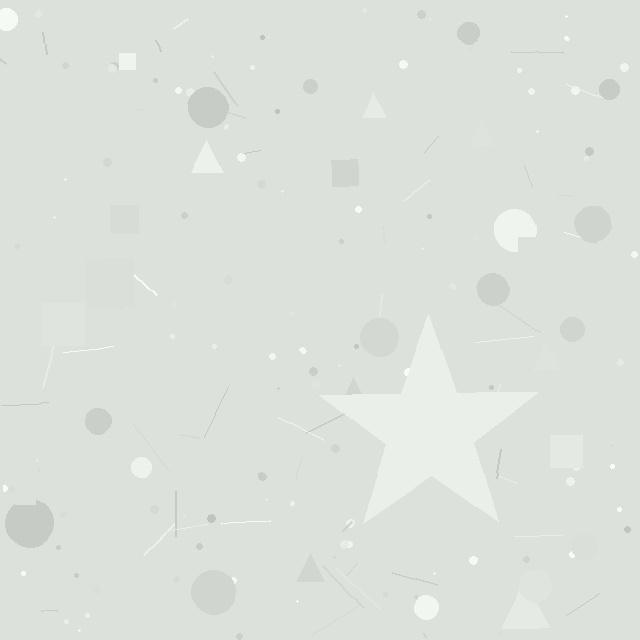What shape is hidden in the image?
A star is hidden in the image.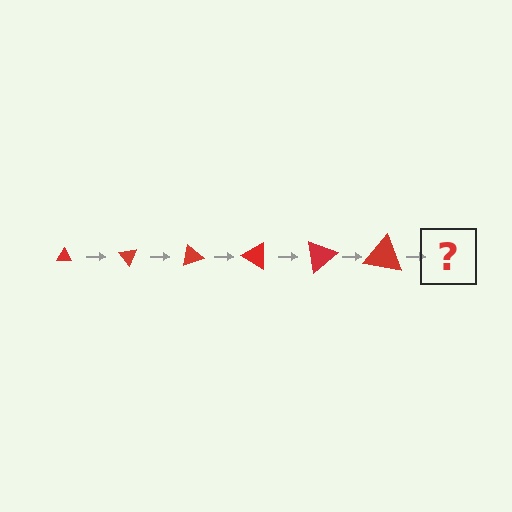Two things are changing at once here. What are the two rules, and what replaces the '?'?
The two rules are that the triangle grows larger each step and it rotates 50 degrees each step. The '?' should be a triangle, larger than the previous one and rotated 300 degrees from the start.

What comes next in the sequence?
The next element should be a triangle, larger than the previous one and rotated 300 degrees from the start.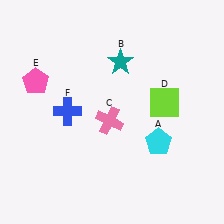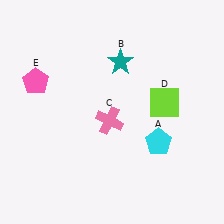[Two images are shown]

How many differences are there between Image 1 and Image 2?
There is 1 difference between the two images.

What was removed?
The blue cross (F) was removed in Image 2.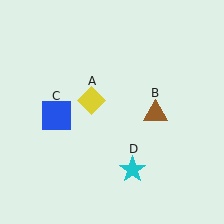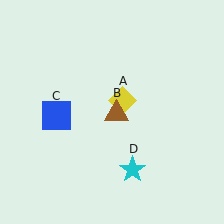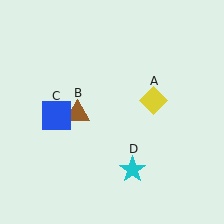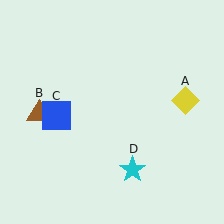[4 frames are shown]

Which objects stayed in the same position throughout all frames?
Blue square (object C) and cyan star (object D) remained stationary.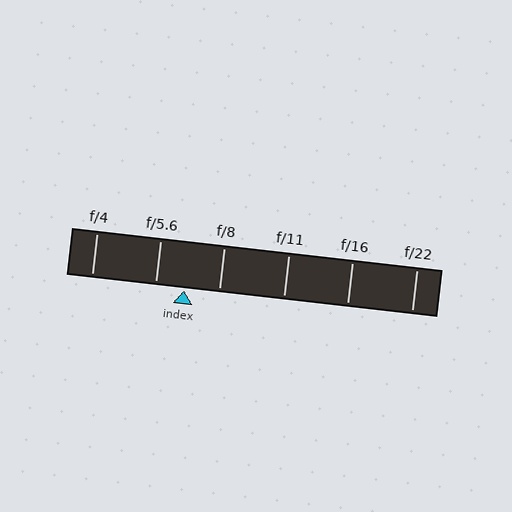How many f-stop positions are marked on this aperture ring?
There are 6 f-stop positions marked.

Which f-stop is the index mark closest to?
The index mark is closest to f/5.6.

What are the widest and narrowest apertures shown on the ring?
The widest aperture shown is f/4 and the narrowest is f/22.